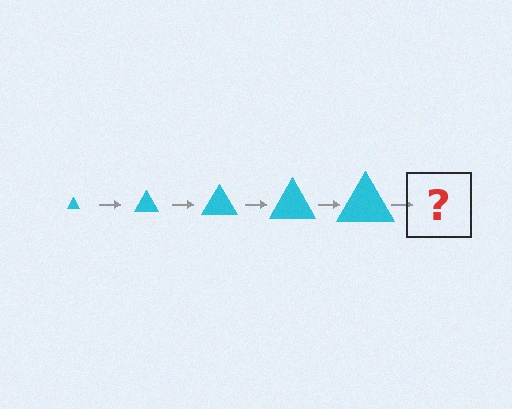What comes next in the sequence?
The next element should be a cyan triangle, larger than the previous one.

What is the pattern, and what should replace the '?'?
The pattern is that the triangle gets progressively larger each step. The '?' should be a cyan triangle, larger than the previous one.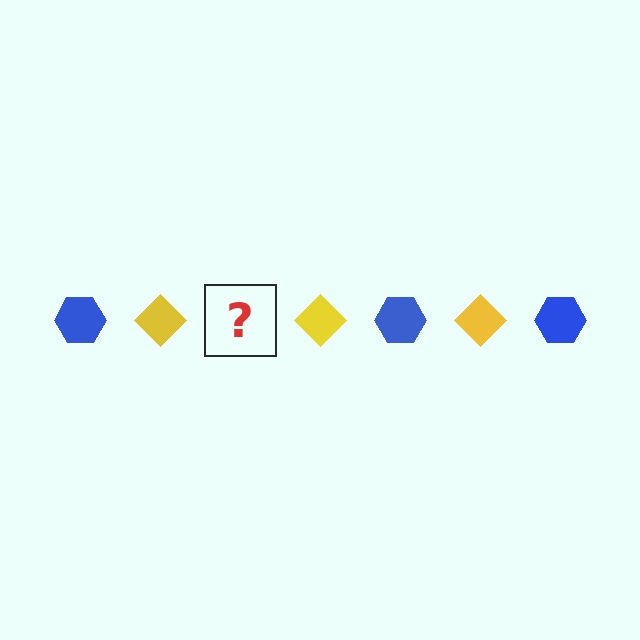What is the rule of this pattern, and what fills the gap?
The rule is that the pattern alternates between blue hexagon and yellow diamond. The gap should be filled with a blue hexagon.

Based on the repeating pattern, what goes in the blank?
The blank should be a blue hexagon.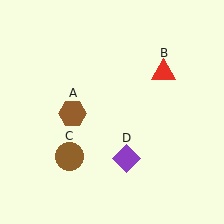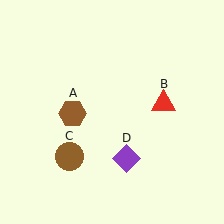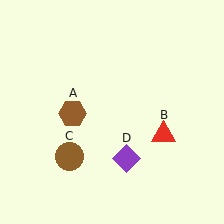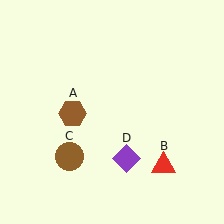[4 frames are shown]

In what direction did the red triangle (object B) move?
The red triangle (object B) moved down.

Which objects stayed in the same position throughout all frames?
Brown hexagon (object A) and brown circle (object C) and purple diamond (object D) remained stationary.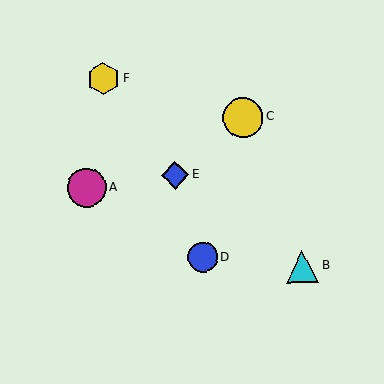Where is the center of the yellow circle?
The center of the yellow circle is at (243, 117).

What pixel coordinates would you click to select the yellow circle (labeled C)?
Click at (243, 117) to select the yellow circle C.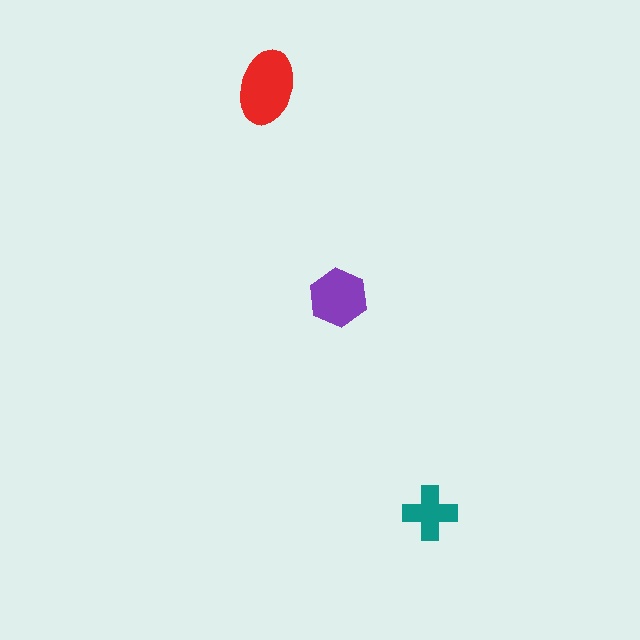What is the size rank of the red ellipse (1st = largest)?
1st.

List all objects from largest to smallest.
The red ellipse, the purple hexagon, the teal cross.